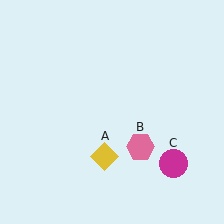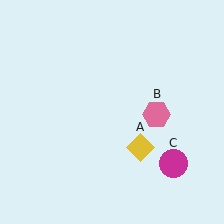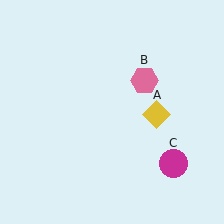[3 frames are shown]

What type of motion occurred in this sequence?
The yellow diamond (object A), pink hexagon (object B) rotated counterclockwise around the center of the scene.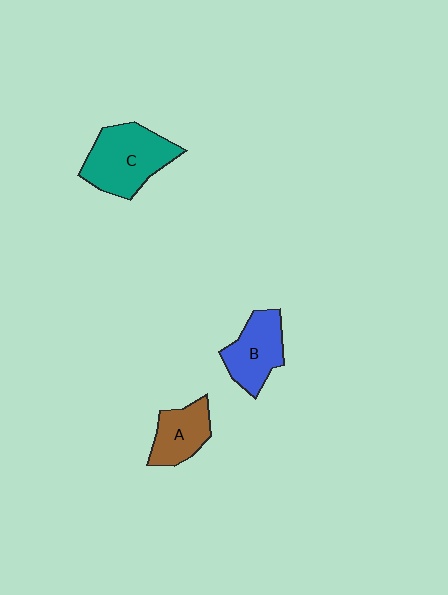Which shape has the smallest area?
Shape A (brown).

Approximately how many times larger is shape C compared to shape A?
Approximately 1.6 times.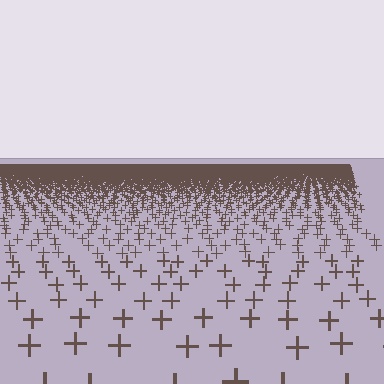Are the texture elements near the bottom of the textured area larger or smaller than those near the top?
Larger. Near the bottom, elements are closer to the viewer and appear at a bigger on-screen size.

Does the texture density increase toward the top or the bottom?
Density increases toward the top.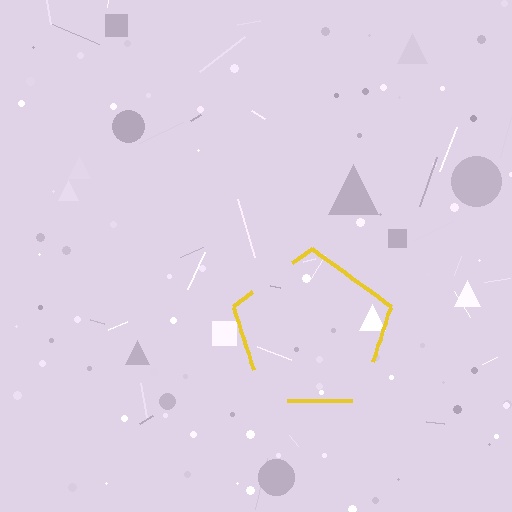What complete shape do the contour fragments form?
The contour fragments form a pentagon.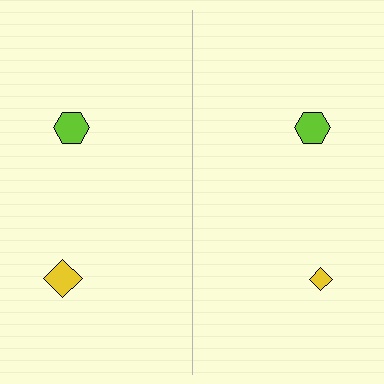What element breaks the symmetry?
The yellow diamond on the right side has a different size than its mirror counterpart.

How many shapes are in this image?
There are 4 shapes in this image.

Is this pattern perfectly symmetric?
No, the pattern is not perfectly symmetric. The yellow diamond on the right side has a different size than its mirror counterpart.